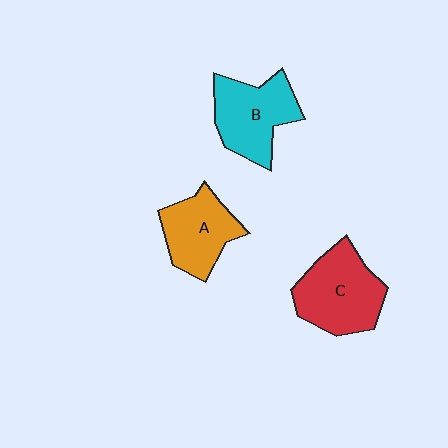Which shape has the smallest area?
Shape A (orange).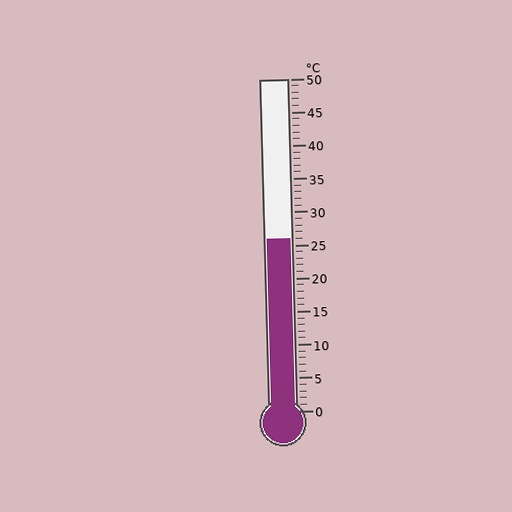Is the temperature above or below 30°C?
The temperature is below 30°C.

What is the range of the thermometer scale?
The thermometer scale ranges from 0°C to 50°C.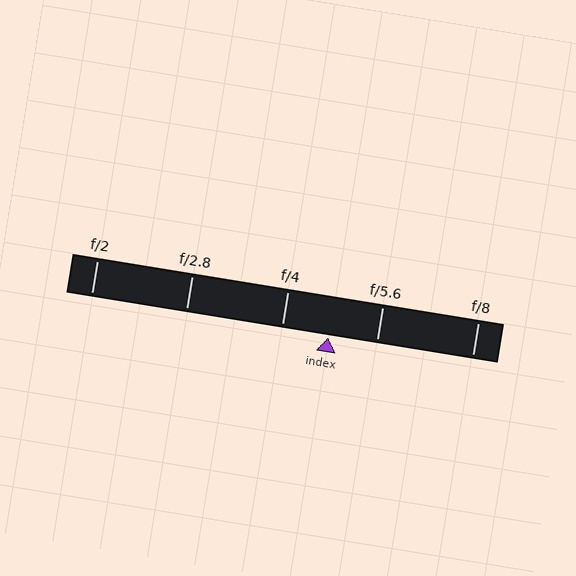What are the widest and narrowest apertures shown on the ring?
The widest aperture shown is f/2 and the narrowest is f/8.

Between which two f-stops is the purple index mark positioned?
The index mark is between f/4 and f/5.6.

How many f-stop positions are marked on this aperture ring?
There are 5 f-stop positions marked.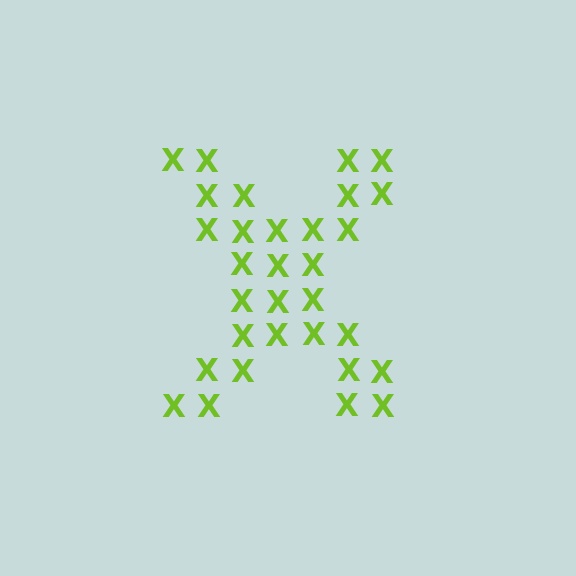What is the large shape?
The large shape is the letter X.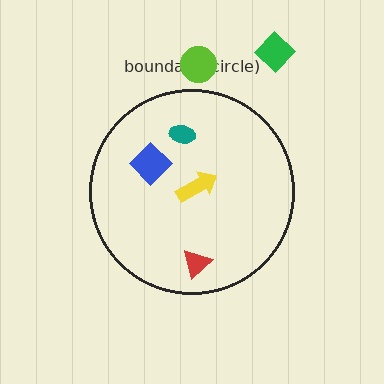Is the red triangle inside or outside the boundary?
Inside.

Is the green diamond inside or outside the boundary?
Outside.